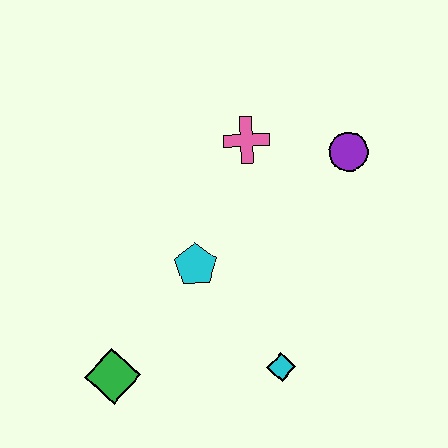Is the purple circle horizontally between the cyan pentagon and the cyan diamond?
No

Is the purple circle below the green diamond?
No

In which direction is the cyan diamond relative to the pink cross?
The cyan diamond is below the pink cross.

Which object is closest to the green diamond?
The cyan pentagon is closest to the green diamond.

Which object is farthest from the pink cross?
The green diamond is farthest from the pink cross.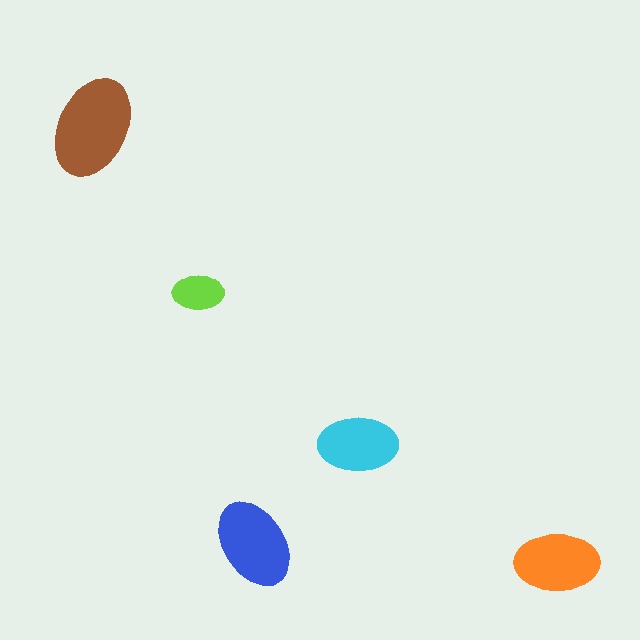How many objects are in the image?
There are 5 objects in the image.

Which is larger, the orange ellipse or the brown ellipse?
The brown one.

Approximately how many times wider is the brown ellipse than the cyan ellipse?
About 1.5 times wider.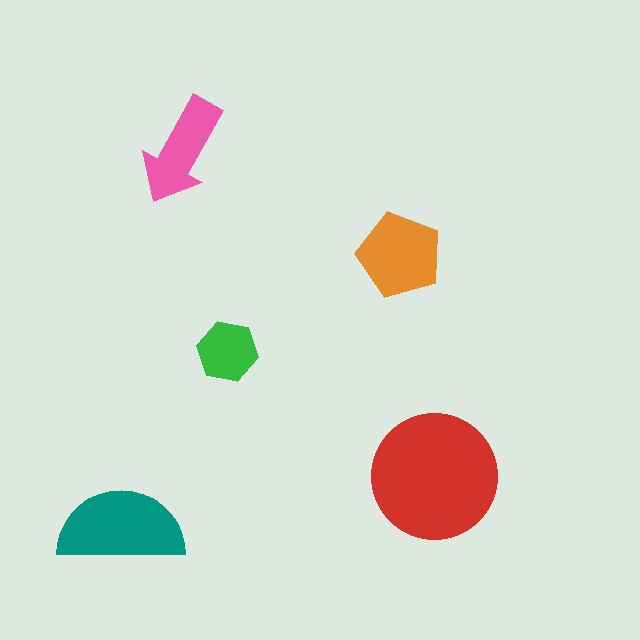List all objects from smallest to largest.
The green hexagon, the pink arrow, the orange pentagon, the teal semicircle, the red circle.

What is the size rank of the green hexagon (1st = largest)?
5th.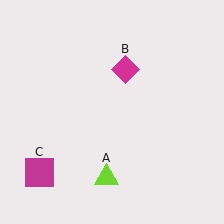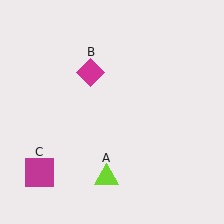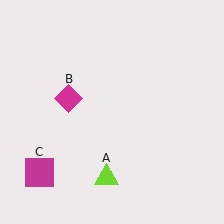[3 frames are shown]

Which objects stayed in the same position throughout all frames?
Lime triangle (object A) and magenta square (object C) remained stationary.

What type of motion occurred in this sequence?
The magenta diamond (object B) rotated counterclockwise around the center of the scene.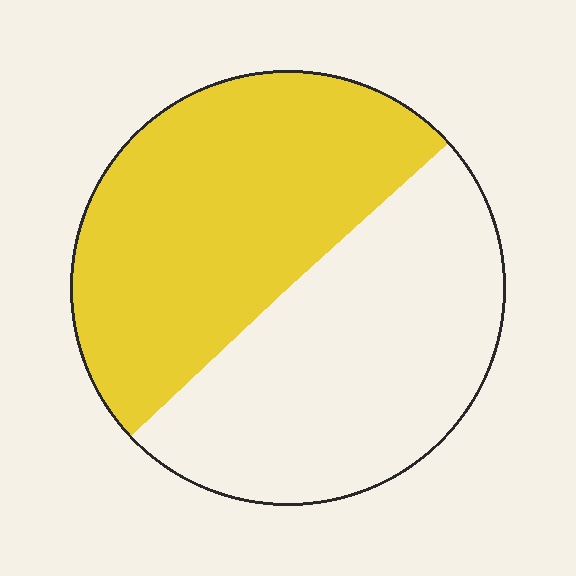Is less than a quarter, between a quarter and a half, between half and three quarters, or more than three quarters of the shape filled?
Between half and three quarters.